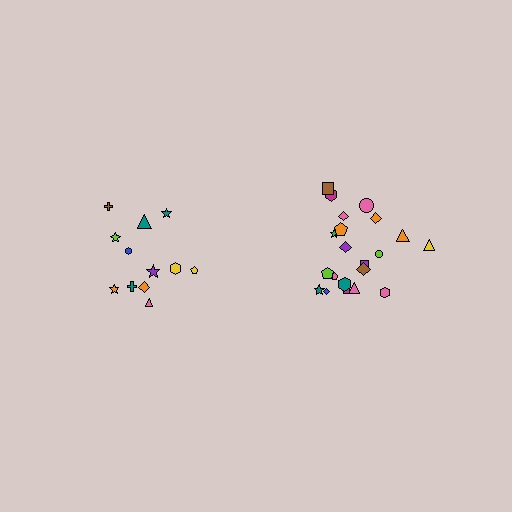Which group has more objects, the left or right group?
The right group.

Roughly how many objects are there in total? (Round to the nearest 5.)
Roughly 35 objects in total.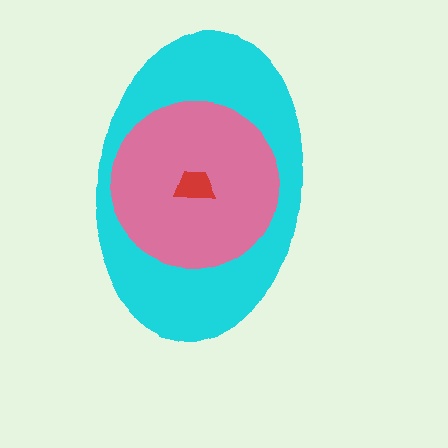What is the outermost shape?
The cyan ellipse.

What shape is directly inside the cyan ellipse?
The pink circle.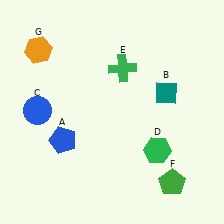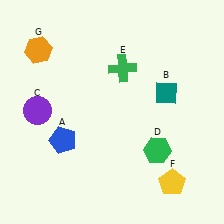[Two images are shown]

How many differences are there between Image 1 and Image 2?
There are 2 differences between the two images.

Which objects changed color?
C changed from blue to purple. F changed from green to yellow.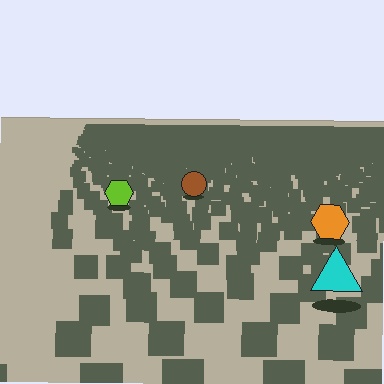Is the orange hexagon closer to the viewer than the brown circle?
Yes. The orange hexagon is closer — you can tell from the texture gradient: the ground texture is coarser near it.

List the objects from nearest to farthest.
From nearest to farthest: the cyan triangle, the orange hexagon, the lime hexagon, the brown circle.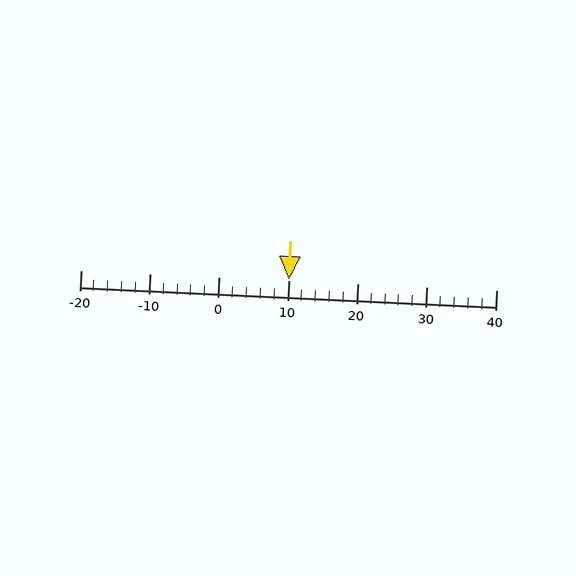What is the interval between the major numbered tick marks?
The major tick marks are spaced 10 units apart.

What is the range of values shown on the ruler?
The ruler shows values from -20 to 40.